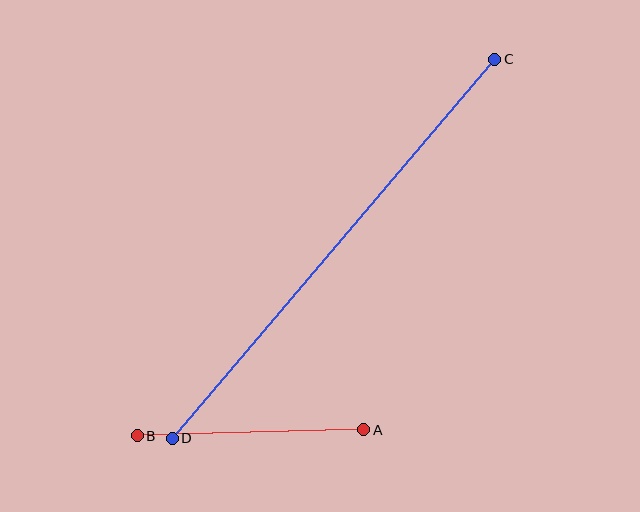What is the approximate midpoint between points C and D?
The midpoint is at approximately (334, 249) pixels.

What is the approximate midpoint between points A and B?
The midpoint is at approximately (251, 433) pixels.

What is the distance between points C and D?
The distance is approximately 497 pixels.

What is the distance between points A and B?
The distance is approximately 227 pixels.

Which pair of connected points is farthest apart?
Points C and D are farthest apart.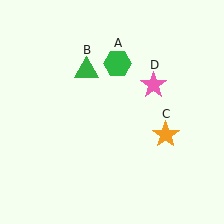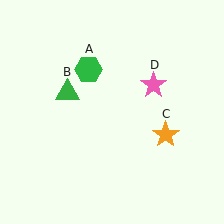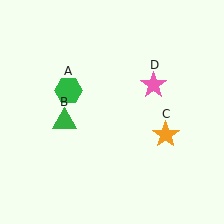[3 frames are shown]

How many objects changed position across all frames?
2 objects changed position: green hexagon (object A), green triangle (object B).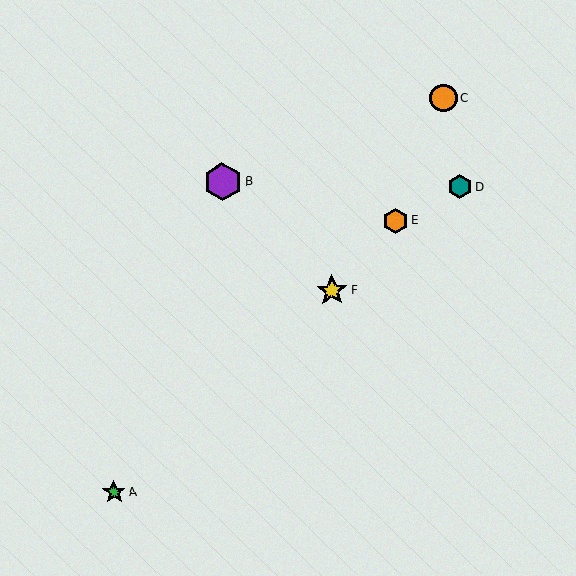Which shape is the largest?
The purple hexagon (labeled B) is the largest.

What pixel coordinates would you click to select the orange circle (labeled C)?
Click at (443, 98) to select the orange circle C.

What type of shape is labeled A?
Shape A is a green star.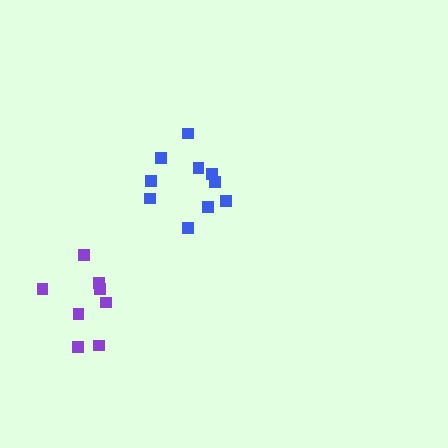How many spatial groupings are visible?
There are 2 spatial groupings.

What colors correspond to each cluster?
The clusters are colored: blue, purple.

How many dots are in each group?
Group 1: 10 dots, Group 2: 8 dots (18 total).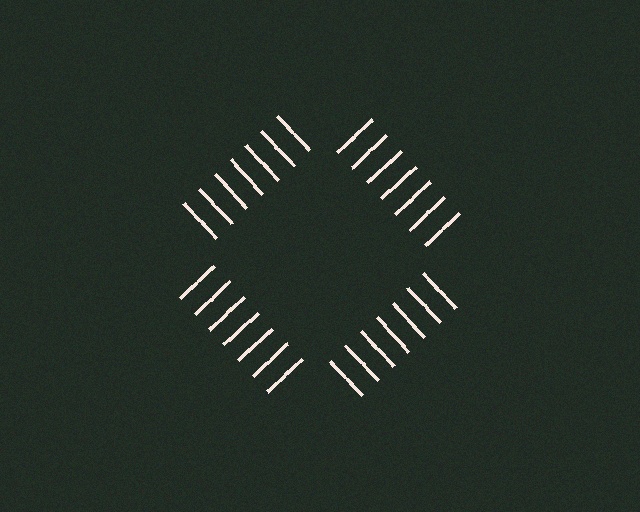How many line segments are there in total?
28 — 7 along each of the 4 edges.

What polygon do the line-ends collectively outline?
An illusory square — the line segments terminate on its edges but no continuous stroke is drawn.